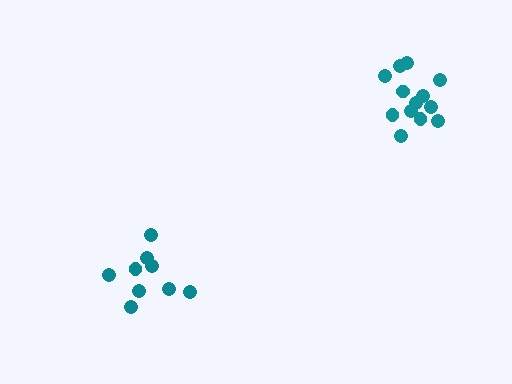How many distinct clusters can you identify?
There are 2 distinct clusters.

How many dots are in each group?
Group 1: 9 dots, Group 2: 13 dots (22 total).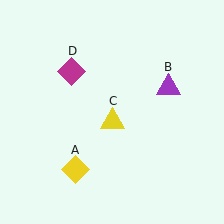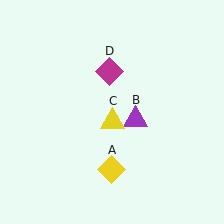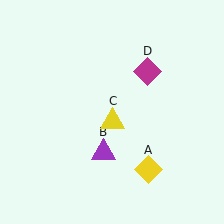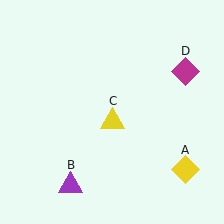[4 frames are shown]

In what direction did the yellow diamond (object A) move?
The yellow diamond (object A) moved right.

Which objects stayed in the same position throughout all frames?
Yellow triangle (object C) remained stationary.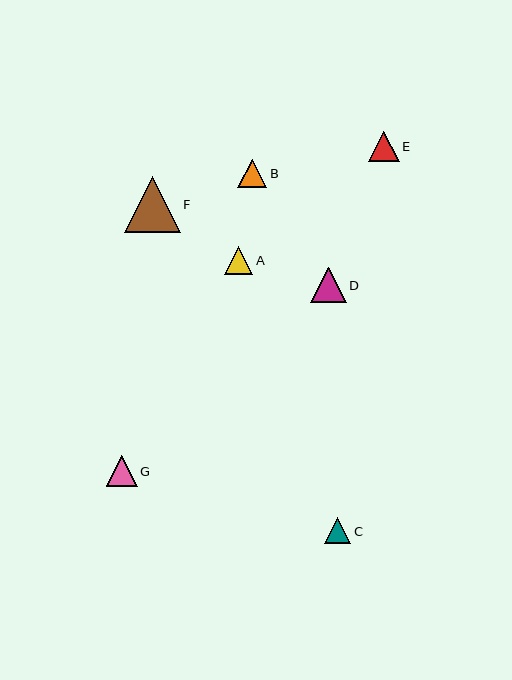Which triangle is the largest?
Triangle F is the largest with a size of approximately 56 pixels.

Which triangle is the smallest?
Triangle C is the smallest with a size of approximately 26 pixels.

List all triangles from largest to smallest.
From largest to smallest: F, D, G, E, A, B, C.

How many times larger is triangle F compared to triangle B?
Triangle F is approximately 1.9 times the size of triangle B.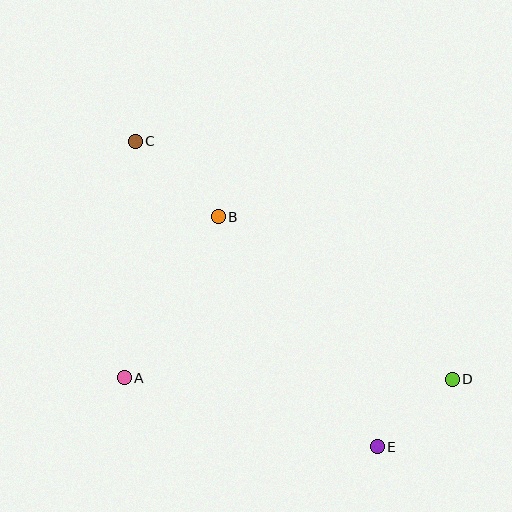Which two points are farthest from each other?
Points C and D are farthest from each other.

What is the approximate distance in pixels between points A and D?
The distance between A and D is approximately 328 pixels.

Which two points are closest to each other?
Points D and E are closest to each other.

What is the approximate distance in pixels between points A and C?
The distance between A and C is approximately 237 pixels.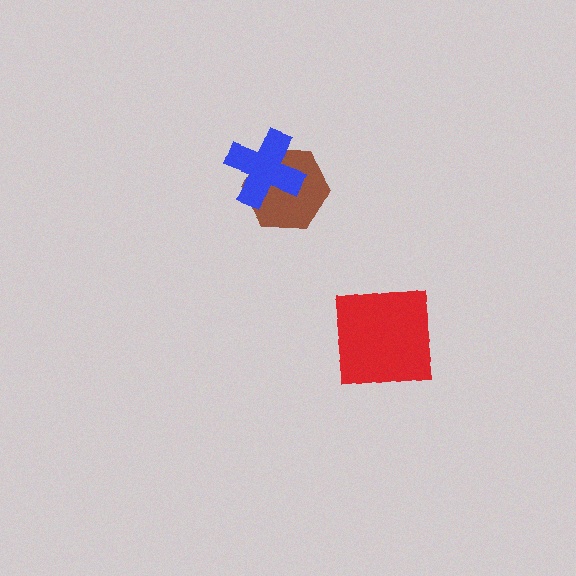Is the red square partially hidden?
No, no other shape covers it.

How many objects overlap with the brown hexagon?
1 object overlaps with the brown hexagon.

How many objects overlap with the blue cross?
1 object overlaps with the blue cross.